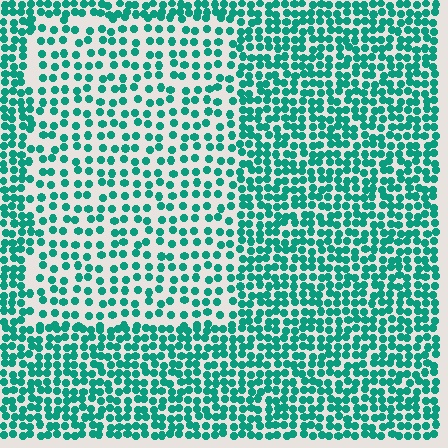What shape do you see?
I see a rectangle.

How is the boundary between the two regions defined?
The boundary is defined by a change in element density (approximately 1.8x ratio). All elements are the same color, size, and shape.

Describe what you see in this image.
The image contains small teal elements arranged at two different densities. A rectangle-shaped region is visible where the elements are less densely packed than the surrounding area.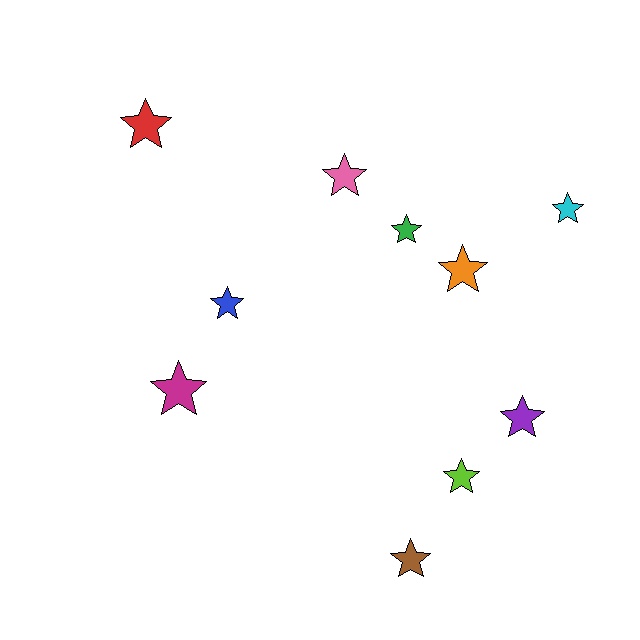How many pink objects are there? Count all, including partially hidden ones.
There is 1 pink object.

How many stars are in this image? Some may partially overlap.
There are 10 stars.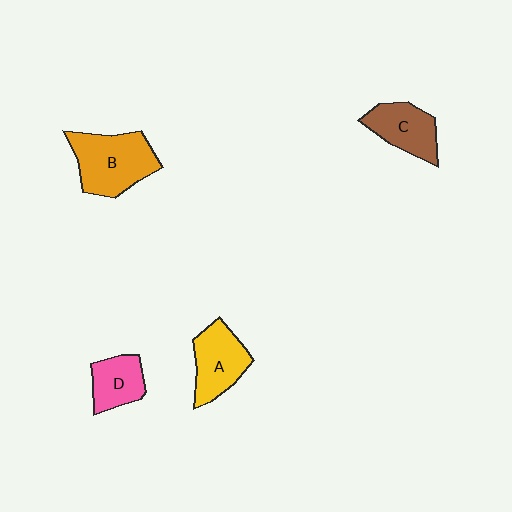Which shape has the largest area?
Shape B (orange).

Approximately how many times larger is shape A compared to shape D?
Approximately 1.3 times.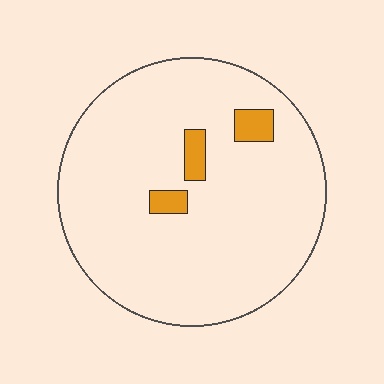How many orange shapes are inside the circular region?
3.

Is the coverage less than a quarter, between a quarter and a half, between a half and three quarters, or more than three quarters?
Less than a quarter.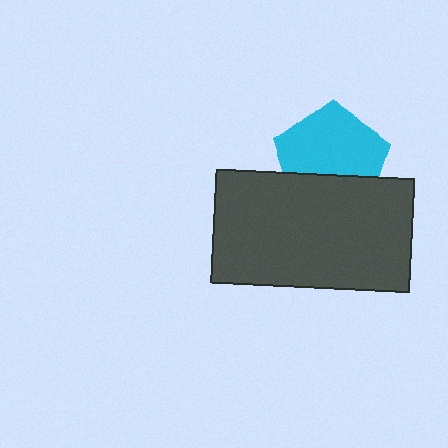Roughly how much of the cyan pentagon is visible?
Most of it is visible (roughly 66%).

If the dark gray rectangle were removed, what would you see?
You would see the complete cyan pentagon.